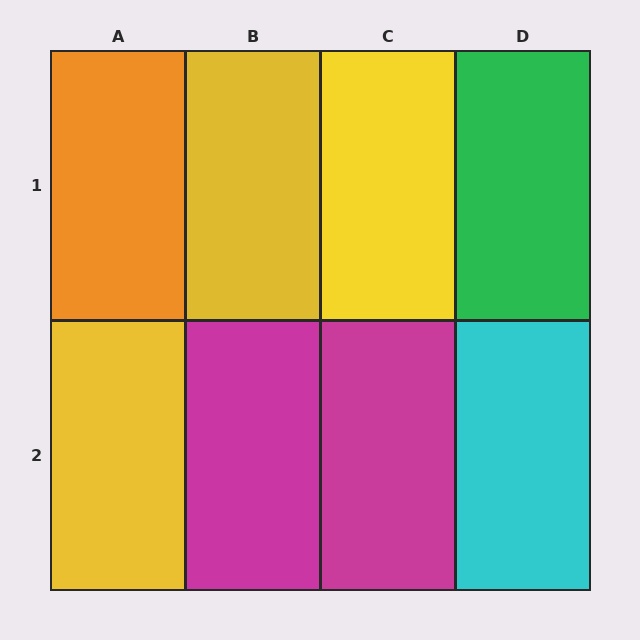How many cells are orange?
1 cell is orange.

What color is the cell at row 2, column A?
Yellow.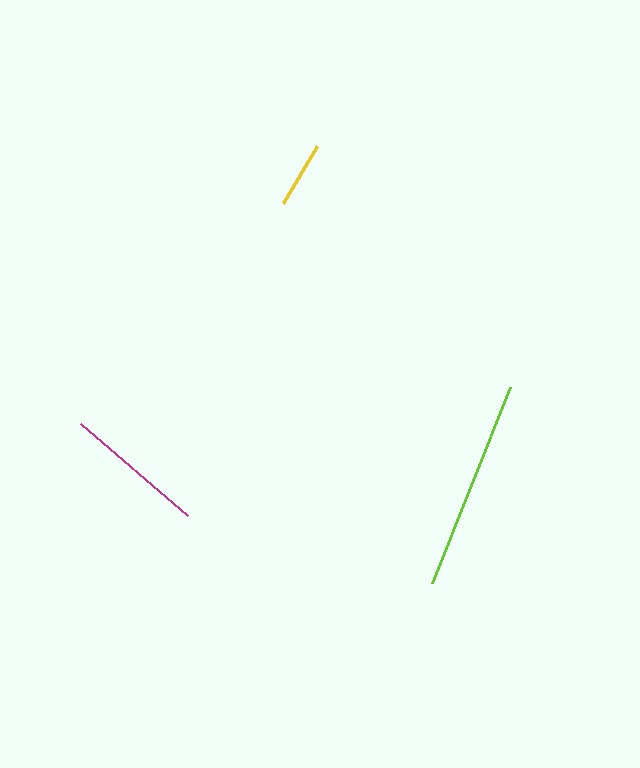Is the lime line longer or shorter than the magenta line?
The lime line is longer than the magenta line.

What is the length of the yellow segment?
The yellow segment is approximately 67 pixels long.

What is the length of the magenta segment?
The magenta segment is approximately 142 pixels long.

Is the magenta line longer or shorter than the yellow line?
The magenta line is longer than the yellow line.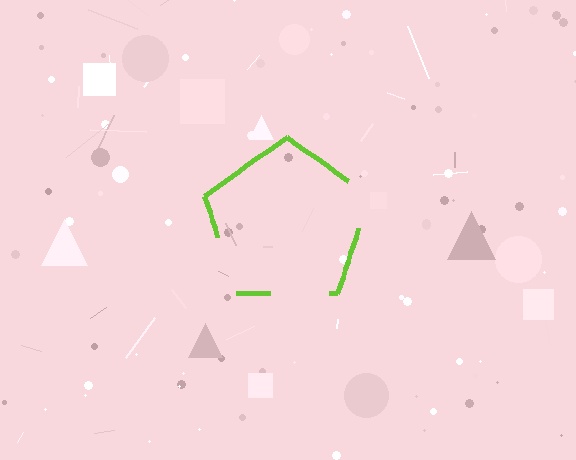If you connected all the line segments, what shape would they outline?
They would outline a pentagon.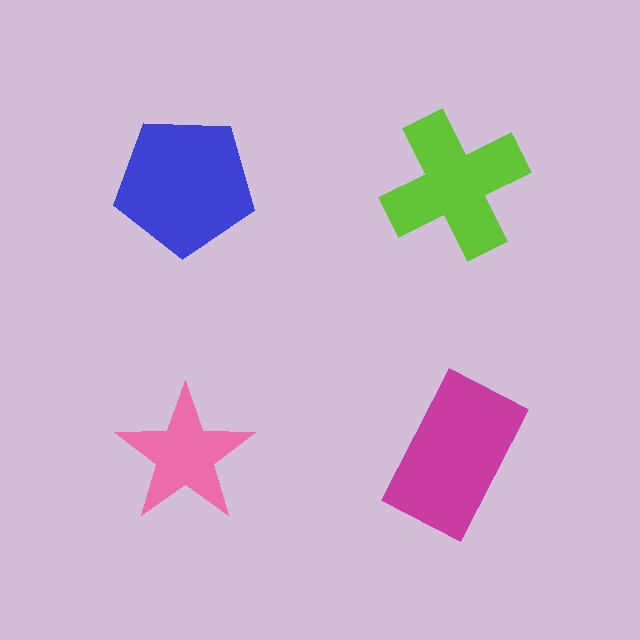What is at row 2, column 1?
A pink star.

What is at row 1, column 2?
A lime cross.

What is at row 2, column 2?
A magenta rectangle.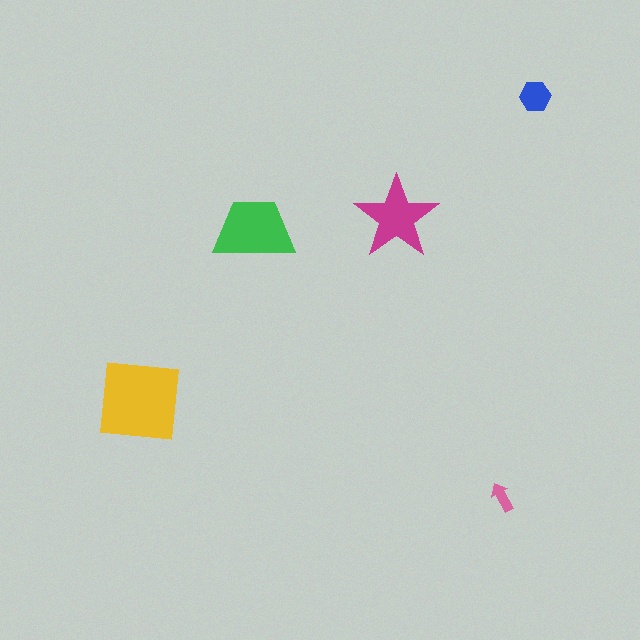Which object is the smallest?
The pink arrow.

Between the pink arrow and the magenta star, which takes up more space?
The magenta star.